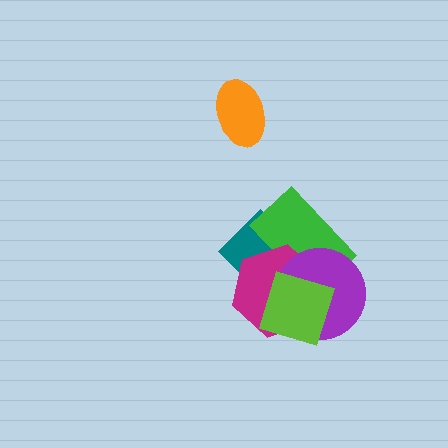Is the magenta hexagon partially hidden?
Yes, it is partially covered by another shape.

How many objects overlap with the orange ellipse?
0 objects overlap with the orange ellipse.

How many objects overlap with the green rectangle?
4 objects overlap with the green rectangle.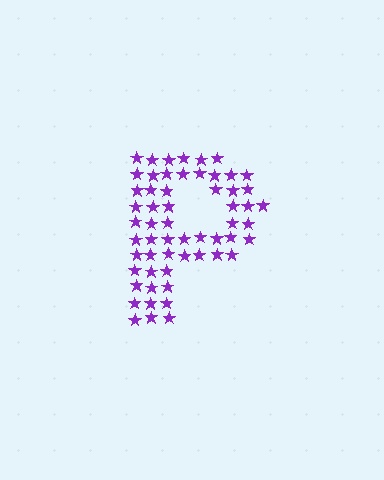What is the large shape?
The large shape is the letter P.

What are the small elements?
The small elements are stars.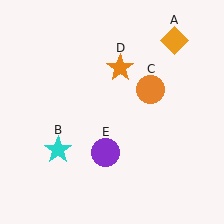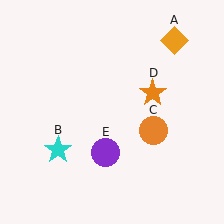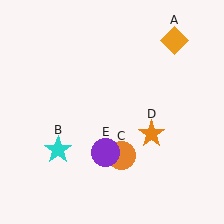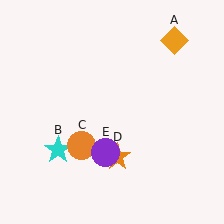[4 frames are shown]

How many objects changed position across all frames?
2 objects changed position: orange circle (object C), orange star (object D).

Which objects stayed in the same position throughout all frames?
Orange diamond (object A) and cyan star (object B) and purple circle (object E) remained stationary.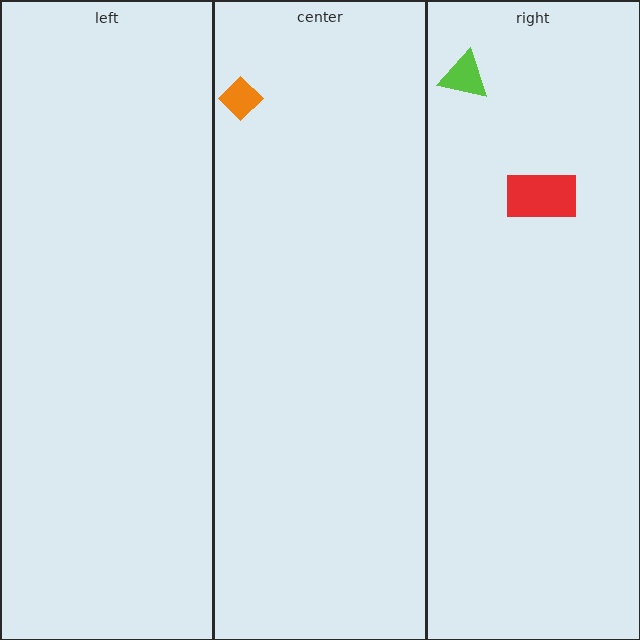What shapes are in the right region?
The red rectangle, the lime triangle.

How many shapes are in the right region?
2.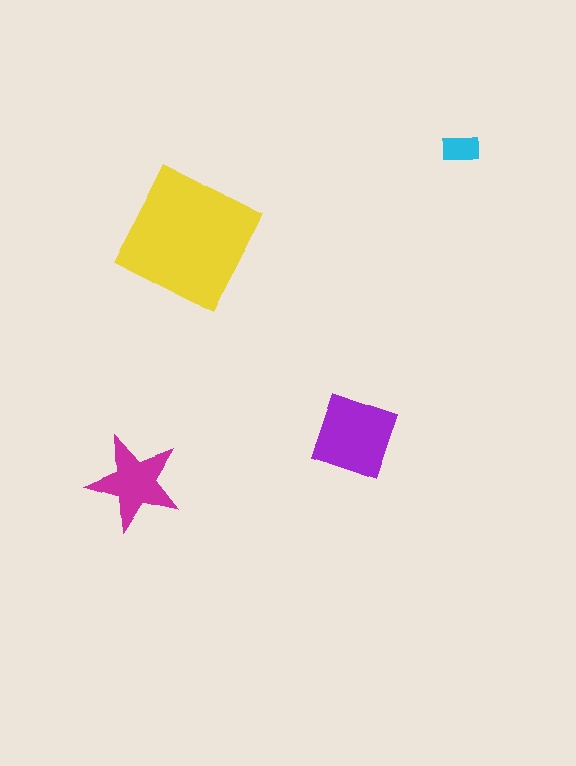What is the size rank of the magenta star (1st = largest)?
3rd.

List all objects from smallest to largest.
The cyan rectangle, the magenta star, the purple diamond, the yellow square.